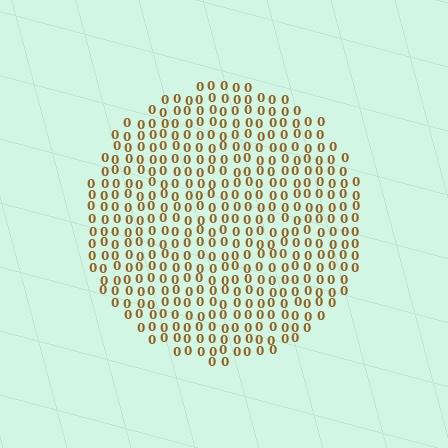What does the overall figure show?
The overall figure shows a circle.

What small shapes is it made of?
It is made of small digit 0's.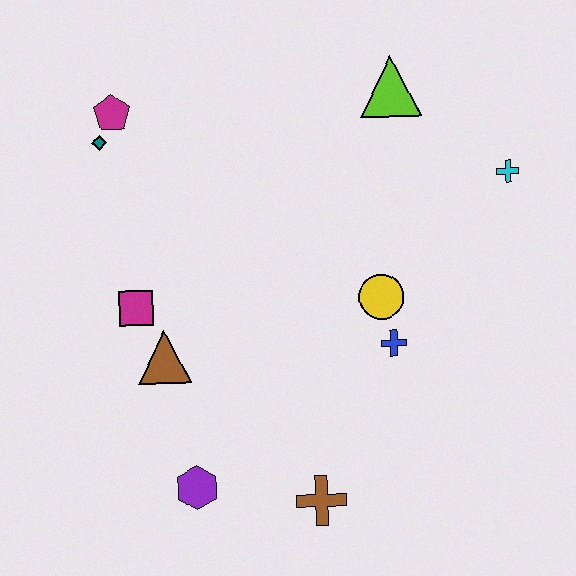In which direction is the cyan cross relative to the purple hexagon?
The cyan cross is to the right of the purple hexagon.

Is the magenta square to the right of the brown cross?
No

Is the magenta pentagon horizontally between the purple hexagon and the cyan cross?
No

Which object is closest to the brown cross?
The purple hexagon is closest to the brown cross.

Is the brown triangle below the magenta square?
Yes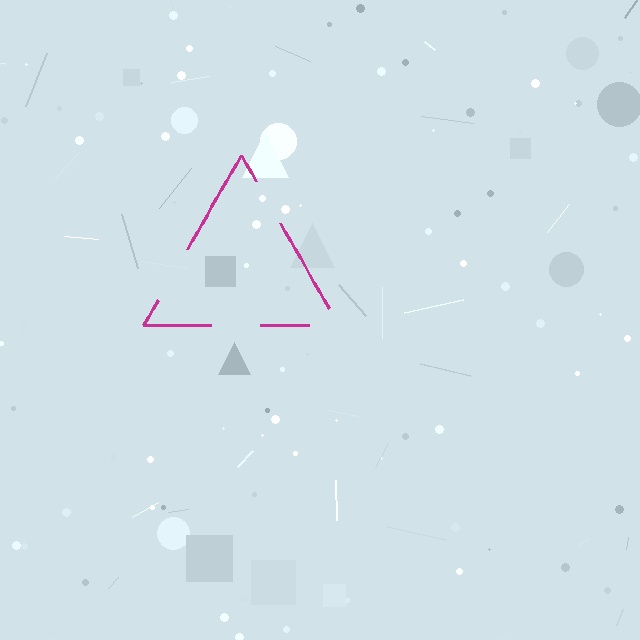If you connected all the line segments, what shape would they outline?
They would outline a triangle.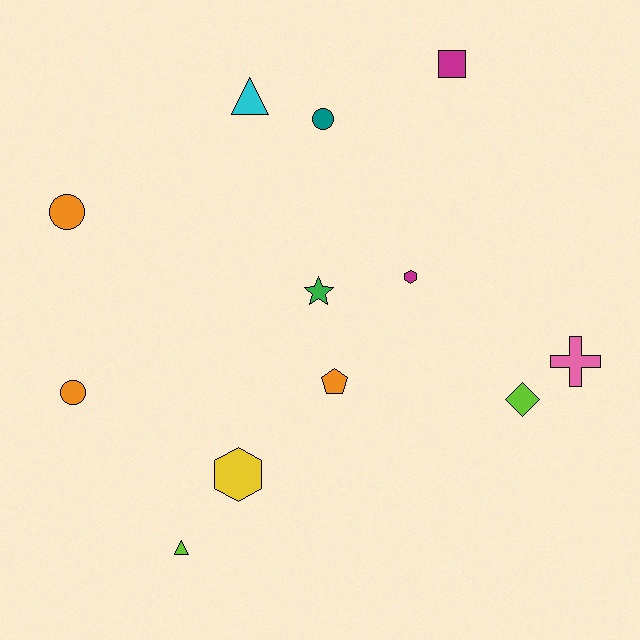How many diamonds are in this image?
There is 1 diamond.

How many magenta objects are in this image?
There are 2 magenta objects.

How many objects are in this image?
There are 12 objects.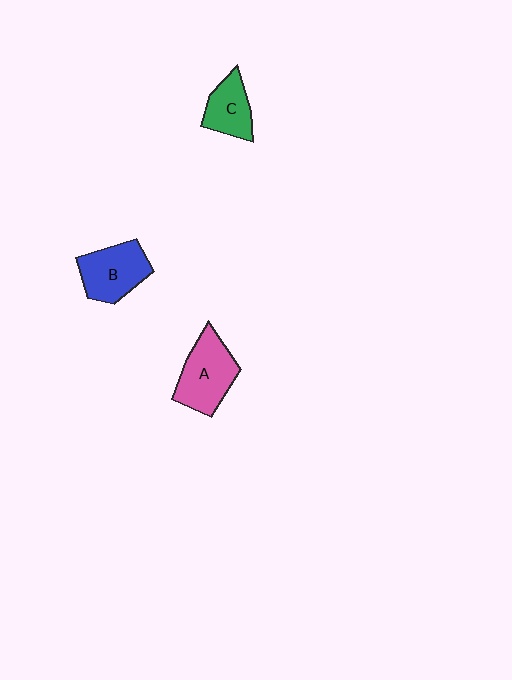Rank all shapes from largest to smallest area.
From largest to smallest: A (pink), B (blue), C (green).